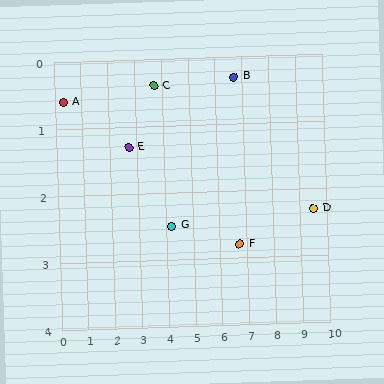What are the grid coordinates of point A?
Point A is at approximately (0.3, 0.6).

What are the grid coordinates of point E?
Point E is at approximately (2.7, 1.3).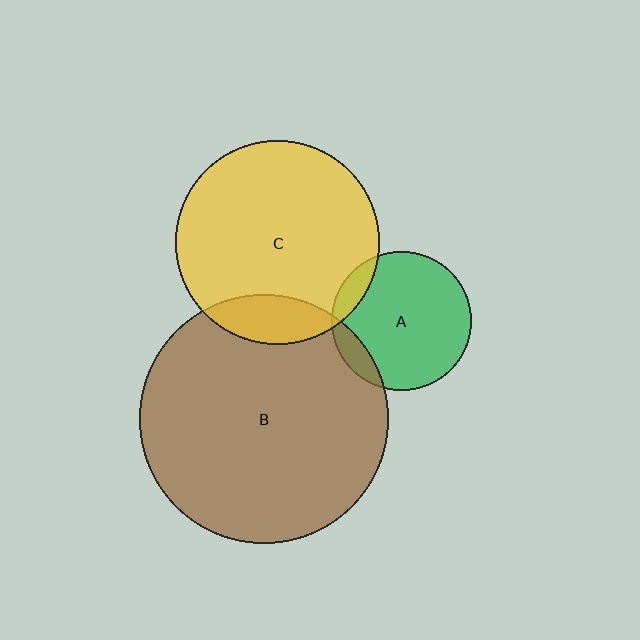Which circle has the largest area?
Circle B (brown).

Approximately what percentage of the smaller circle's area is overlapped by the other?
Approximately 10%.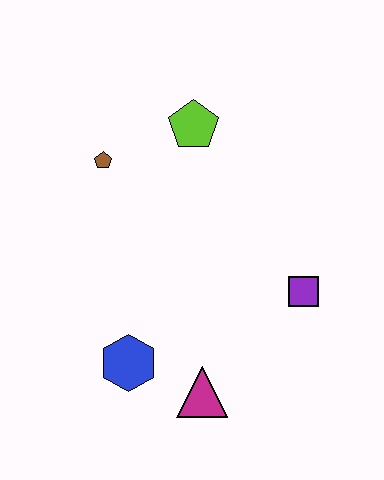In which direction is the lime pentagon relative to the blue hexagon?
The lime pentagon is above the blue hexagon.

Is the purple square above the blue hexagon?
Yes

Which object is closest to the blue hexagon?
The magenta triangle is closest to the blue hexagon.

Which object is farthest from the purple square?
The brown pentagon is farthest from the purple square.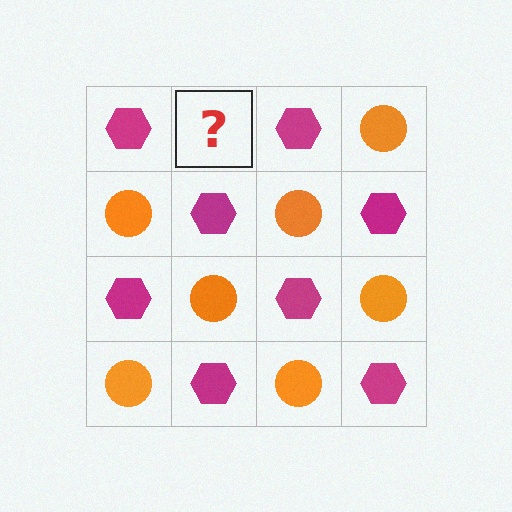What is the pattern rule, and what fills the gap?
The rule is that it alternates magenta hexagon and orange circle in a checkerboard pattern. The gap should be filled with an orange circle.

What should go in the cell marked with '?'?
The missing cell should contain an orange circle.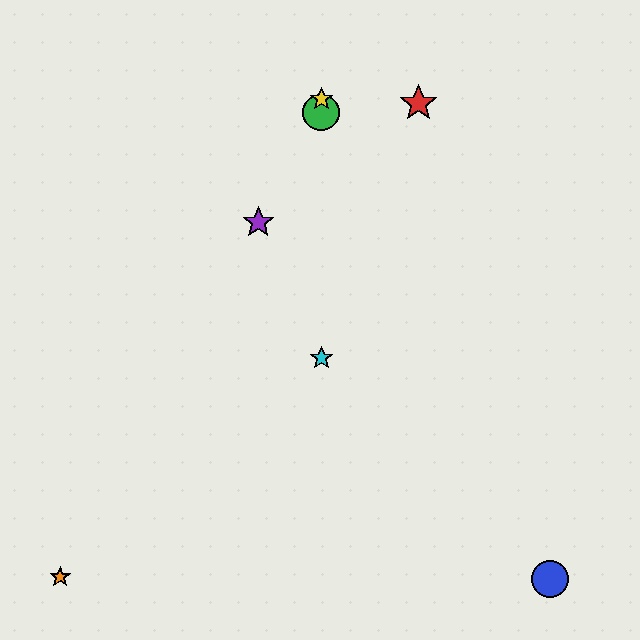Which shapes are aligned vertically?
The green circle, the yellow star, the cyan star are aligned vertically.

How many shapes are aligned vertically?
3 shapes (the green circle, the yellow star, the cyan star) are aligned vertically.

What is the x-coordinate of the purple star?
The purple star is at x≈258.